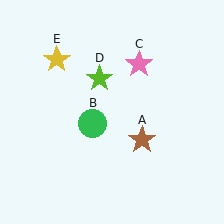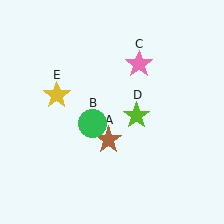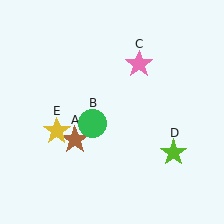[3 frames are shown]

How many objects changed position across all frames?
3 objects changed position: brown star (object A), lime star (object D), yellow star (object E).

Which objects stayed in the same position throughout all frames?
Green circle (object B) and pink star (object C) remained stationary.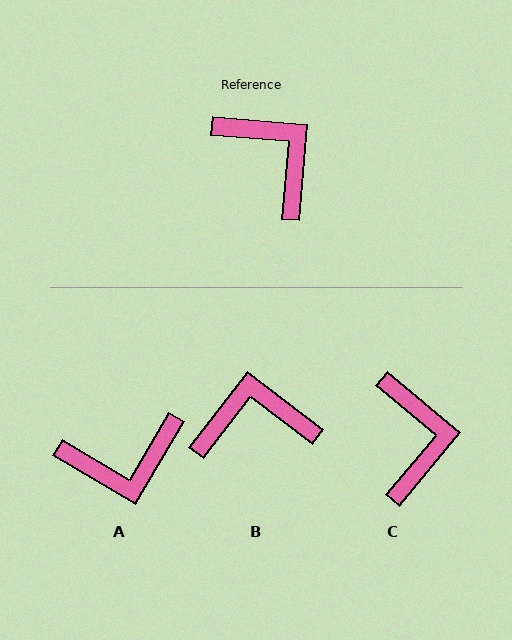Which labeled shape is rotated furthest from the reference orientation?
A, about 116 degrees away.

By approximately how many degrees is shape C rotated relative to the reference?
Approximately 35 degrees clockwise.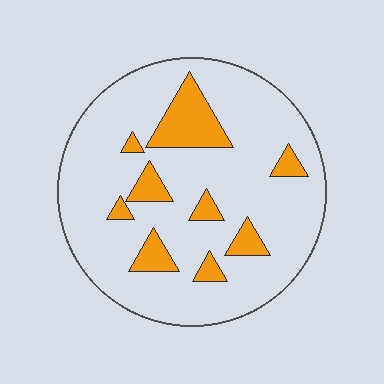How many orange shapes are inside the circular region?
9.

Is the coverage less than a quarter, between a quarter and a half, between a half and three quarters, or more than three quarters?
Less than a quarter.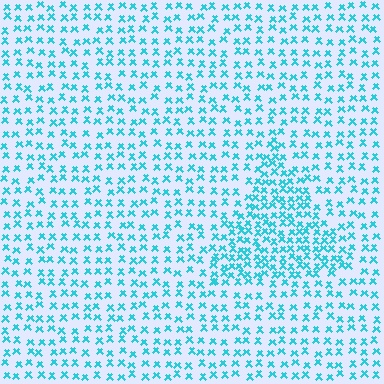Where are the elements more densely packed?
The elements are more densely packed inside the triangle boundary.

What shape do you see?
I see a triangle.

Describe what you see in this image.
The image contains small cyan elements arranged at two different densities. A triangle-shaped region is visible where the elements are more densely packed than the surrounding area.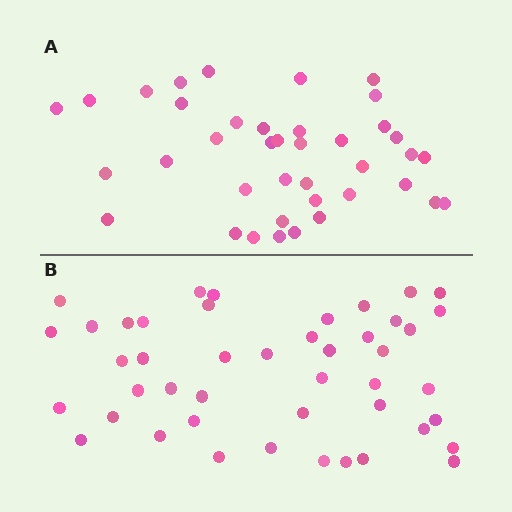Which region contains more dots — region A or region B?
Region B (the bottom region) has more dots.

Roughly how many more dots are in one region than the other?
Region B has about 6 more dots than region A.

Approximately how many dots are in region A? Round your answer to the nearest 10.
About 40 dots. (The exact count is 39, which rounds to 40.)